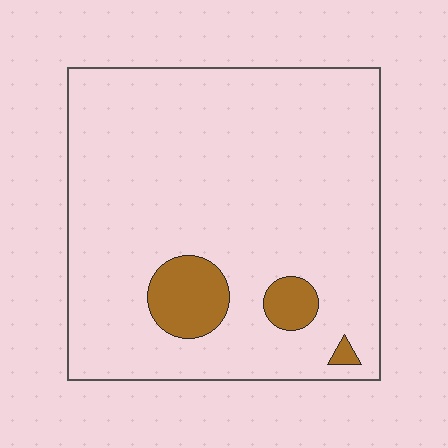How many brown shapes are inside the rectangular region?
3.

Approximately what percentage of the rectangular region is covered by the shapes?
Approximately 10%.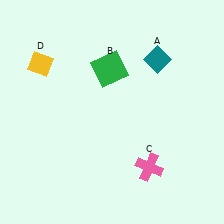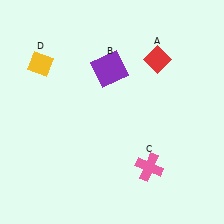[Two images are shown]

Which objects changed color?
A changed from teal to red. B changed from green to purple.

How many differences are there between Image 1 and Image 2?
There are 2 differences between the two images.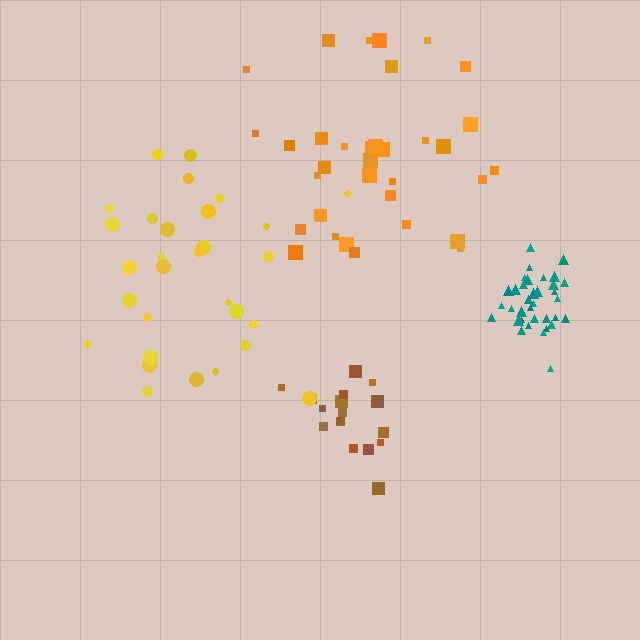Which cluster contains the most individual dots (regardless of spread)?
Teal (35).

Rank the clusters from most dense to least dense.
teal, brown, orange, yellow.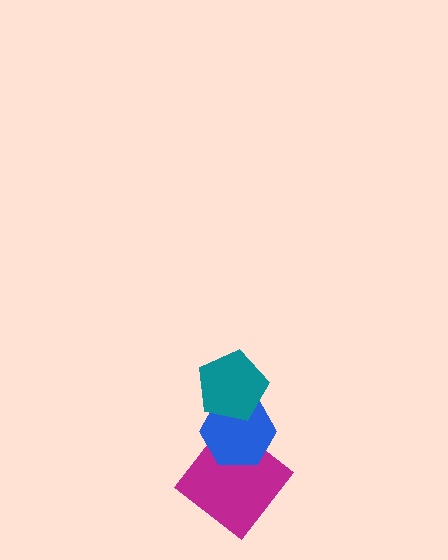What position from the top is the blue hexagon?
The blue hexagon is 2nd from the top.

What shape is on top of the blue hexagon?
The teal pentagon is on top of the blue hexagon.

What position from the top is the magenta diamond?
The magenta diamond is 3rd from the top.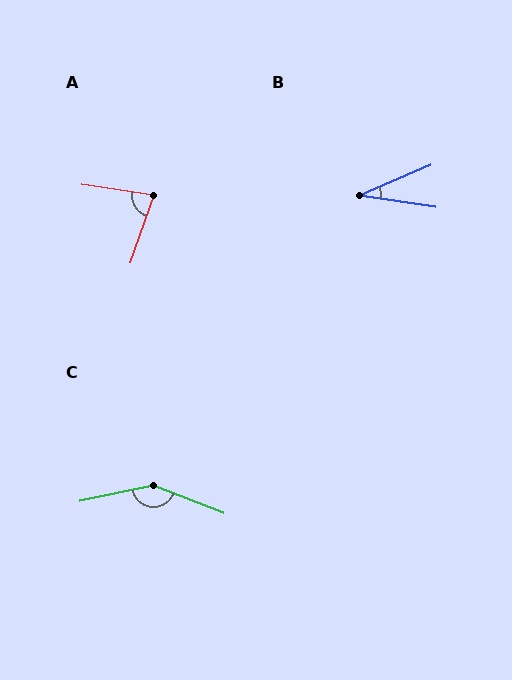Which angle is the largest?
C, at approximately 147 degrees.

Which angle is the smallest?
B, at approximately 32 degrees.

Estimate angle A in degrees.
Approximately 79 degrees.